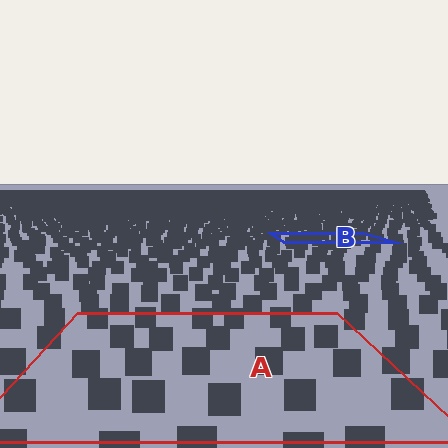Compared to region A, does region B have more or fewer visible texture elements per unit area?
Region B has more texture elements per unit area — they are packed more densely because it is farther away.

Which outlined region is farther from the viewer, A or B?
Region B is farther from the viewer — the texture elements inside it appear smaller and more densely packed.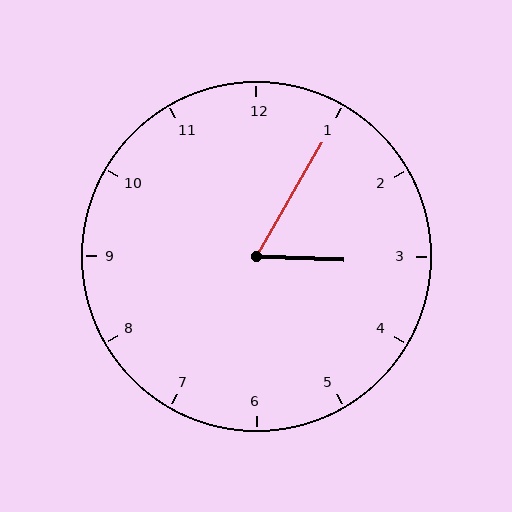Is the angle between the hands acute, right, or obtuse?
It is acute.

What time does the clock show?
3:05.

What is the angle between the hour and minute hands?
Approximately 62 degrees.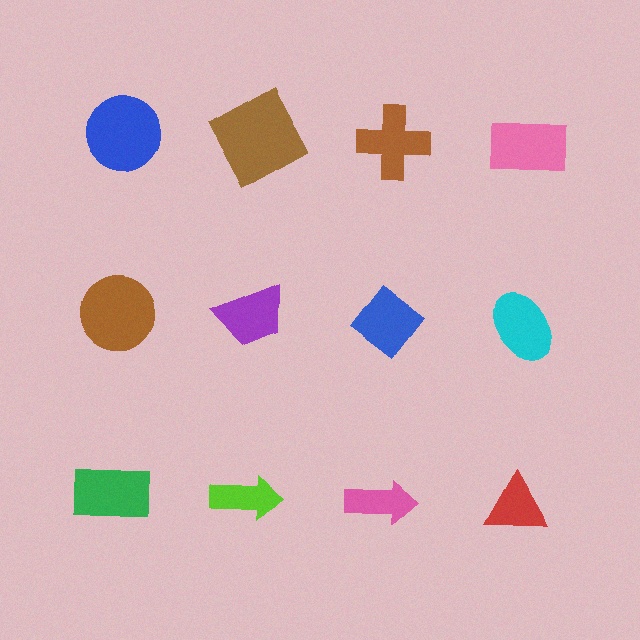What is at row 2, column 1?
A brown circle.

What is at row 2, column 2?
A purple trapezoid.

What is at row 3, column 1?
A green rectangle.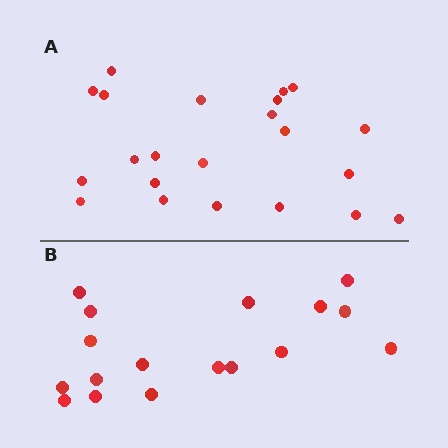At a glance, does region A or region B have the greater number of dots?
Region A (the top region) has more dots.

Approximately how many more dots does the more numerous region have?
Region A has about 5 more dots than region B.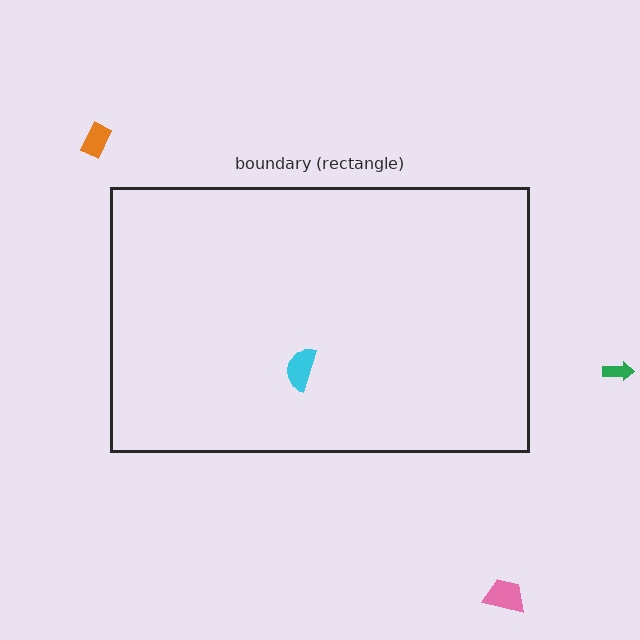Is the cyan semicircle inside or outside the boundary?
Inside.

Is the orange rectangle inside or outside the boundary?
Outside.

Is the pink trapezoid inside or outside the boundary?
Outside.